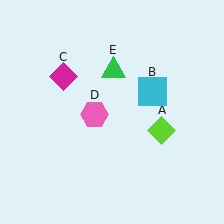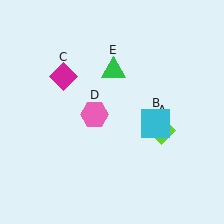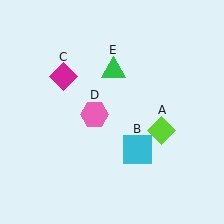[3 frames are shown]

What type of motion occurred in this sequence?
The cyan square (object B) rotated clockwise around the center of the scene.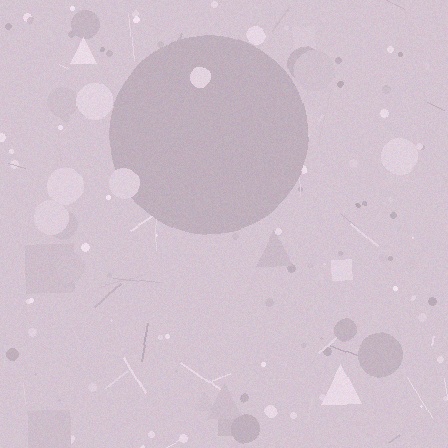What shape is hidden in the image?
A circle is hidden in the image.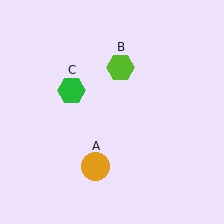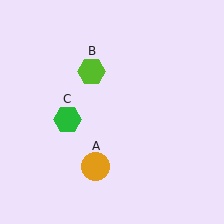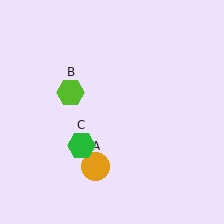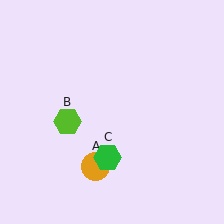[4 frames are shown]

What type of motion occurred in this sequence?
The lime hexagon (object B), green hexagon (object C) rotated counterclockwise around the center of the scene.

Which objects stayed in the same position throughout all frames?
Orange circle (object A) remained stationary.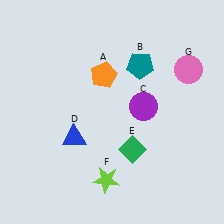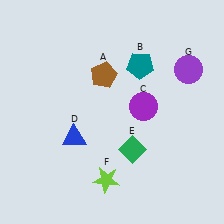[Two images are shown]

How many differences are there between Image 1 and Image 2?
There are 2 differences between the two images.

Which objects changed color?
A changed from orange to brown. G changed from pink to purple.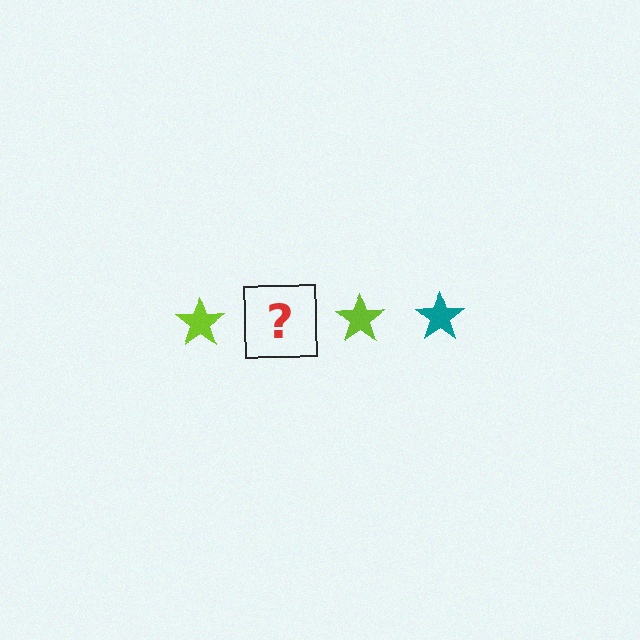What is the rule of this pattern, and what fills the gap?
The rule is that the pattern cycles through lime, teal stars. The gap should be filled with a teal star.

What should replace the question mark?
The question mark should be replaced with a teal star.